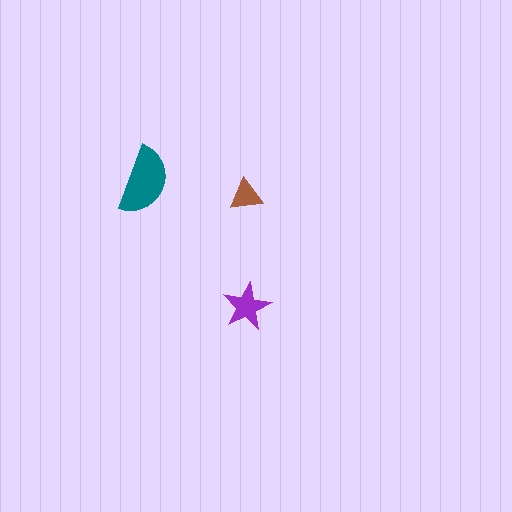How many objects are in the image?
There are 3 objects in the image.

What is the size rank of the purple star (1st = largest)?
2nd.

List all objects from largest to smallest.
The teal semicircle, the purple star, the brown triangle.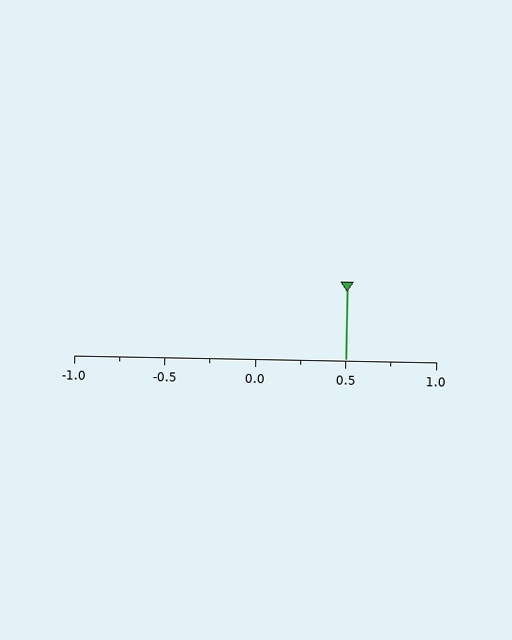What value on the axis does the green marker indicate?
The marker indicates approximately 0.5.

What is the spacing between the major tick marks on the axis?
The major ticks are spaced 0.5 apart.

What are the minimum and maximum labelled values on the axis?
The axis runs from -1.0 to 1.0.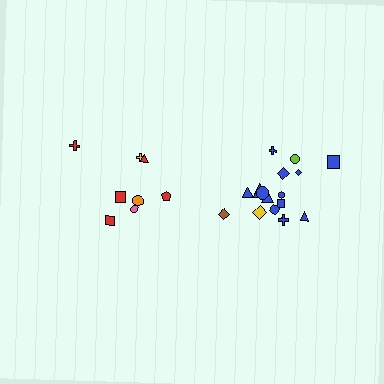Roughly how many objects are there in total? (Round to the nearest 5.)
Roughly 25 objects in total.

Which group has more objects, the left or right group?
The right group.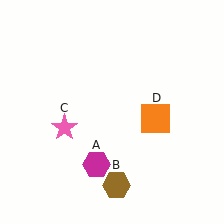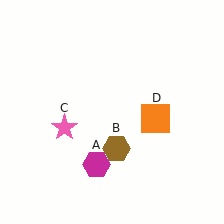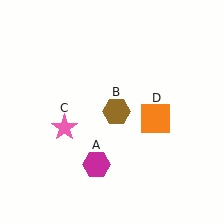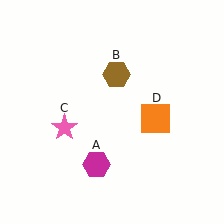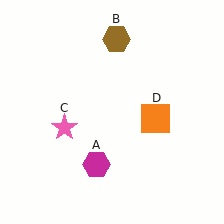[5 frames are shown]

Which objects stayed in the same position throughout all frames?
Magenta hexagon (object A) and pink star (object C) and orange square (object D) remained stationary.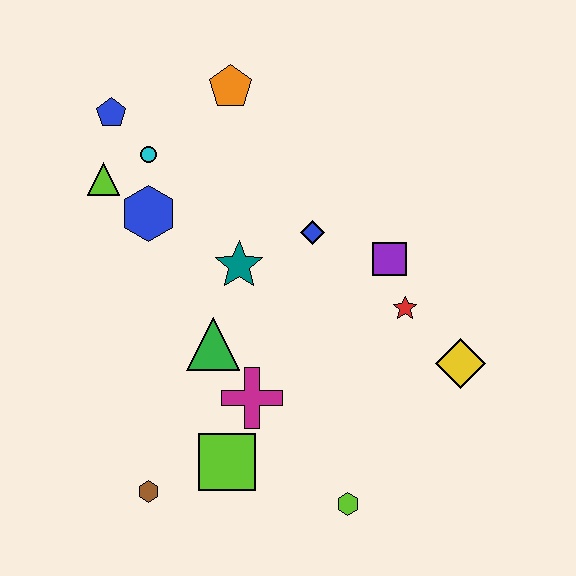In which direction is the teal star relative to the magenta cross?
The teal star is above the magenta cross.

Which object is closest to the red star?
The purple square is closest to the red star.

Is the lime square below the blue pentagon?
Yes